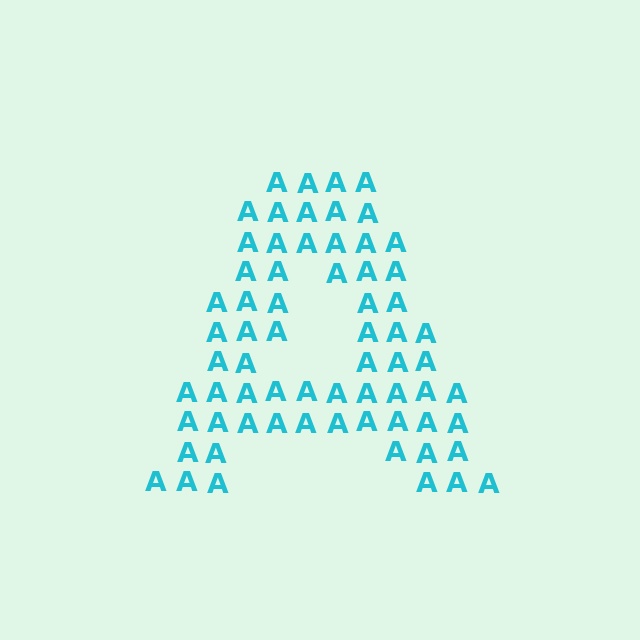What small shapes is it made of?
It is made of small letter A's.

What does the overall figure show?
The overall figure shows the letter A.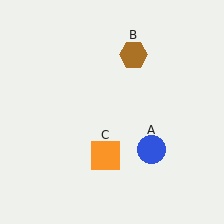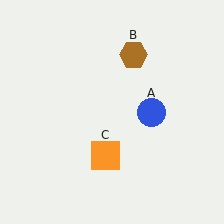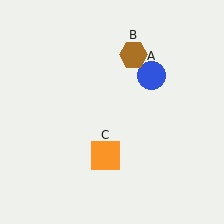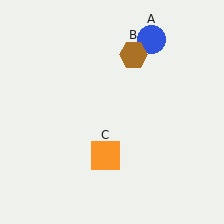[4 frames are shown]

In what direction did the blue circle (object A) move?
The blue circle (object A) moved up.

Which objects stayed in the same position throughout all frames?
Brown hexagon (object B) and orange square (object C) remained stationary.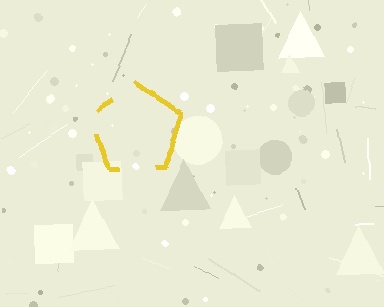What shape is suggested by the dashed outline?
The dashed outline suggests a pentagon.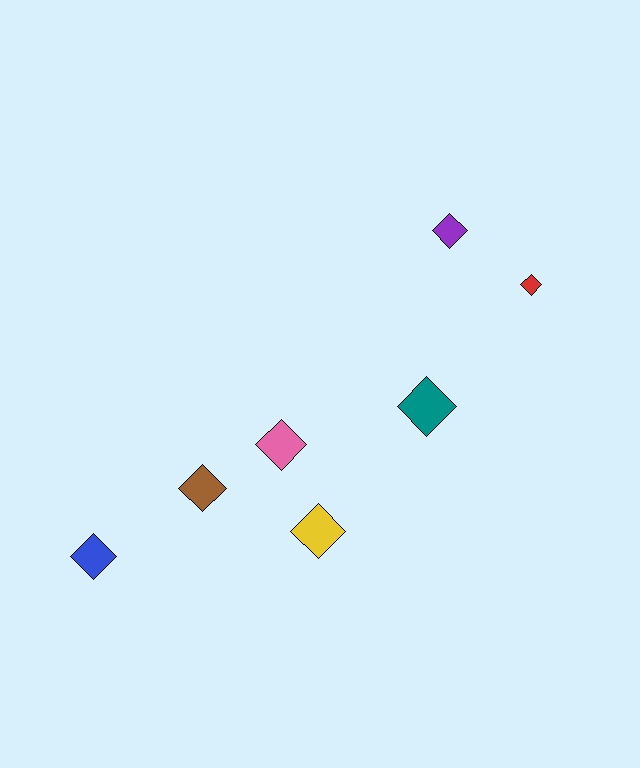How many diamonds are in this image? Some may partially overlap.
There are 7 diamonds.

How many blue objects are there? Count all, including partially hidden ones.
There is 1 blue object.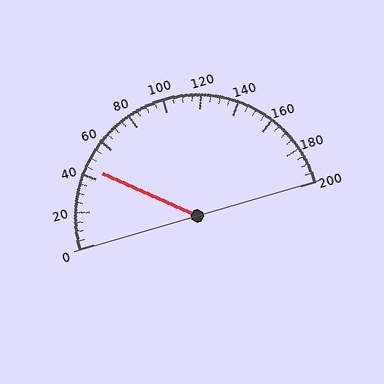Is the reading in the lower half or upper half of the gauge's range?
The reading is in the lower half of the range (0 to 200).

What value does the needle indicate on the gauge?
The needle indicates approximately 45.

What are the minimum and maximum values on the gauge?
The gauge ranges from 0 to 200.